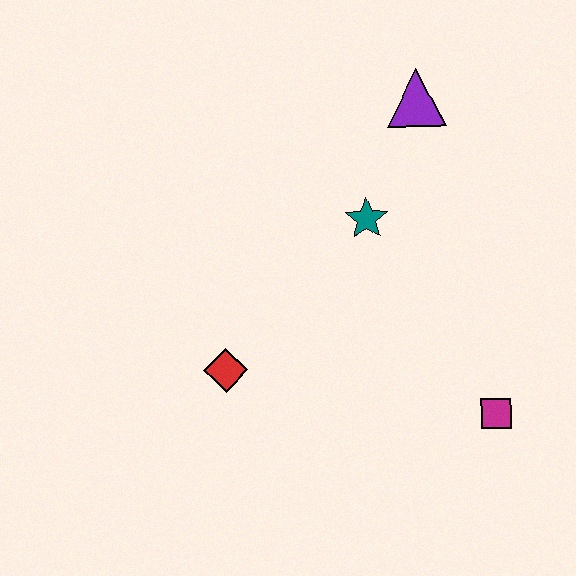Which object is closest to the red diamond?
The teal star is closest to the red diamond.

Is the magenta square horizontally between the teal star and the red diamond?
No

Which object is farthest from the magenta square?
The purple triangle is farthest from the magenta square.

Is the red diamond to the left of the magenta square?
Yes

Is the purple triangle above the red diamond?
Yes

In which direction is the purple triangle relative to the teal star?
The purple triangle is above the teal star.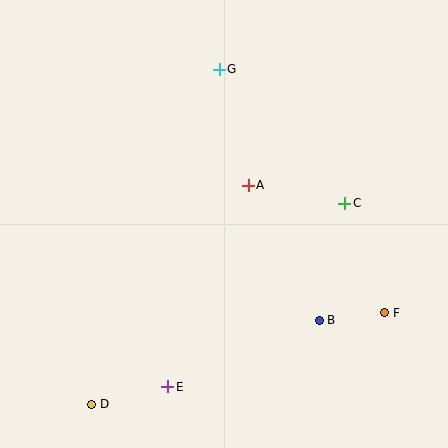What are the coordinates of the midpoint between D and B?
The midpoint between D and B is at (205, 362).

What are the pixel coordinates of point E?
Point E is at (168, 387).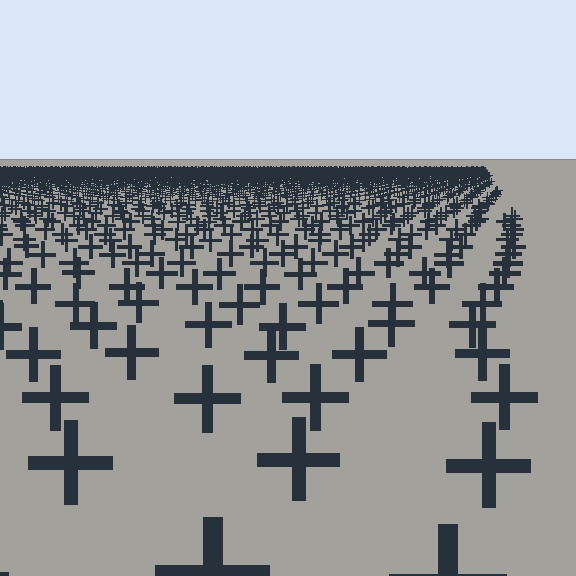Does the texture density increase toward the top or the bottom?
Density increases toward the top.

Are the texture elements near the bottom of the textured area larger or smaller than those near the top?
Larger. Near the bottom, elements are closer to the viewer and appear at a bigger on-screen size.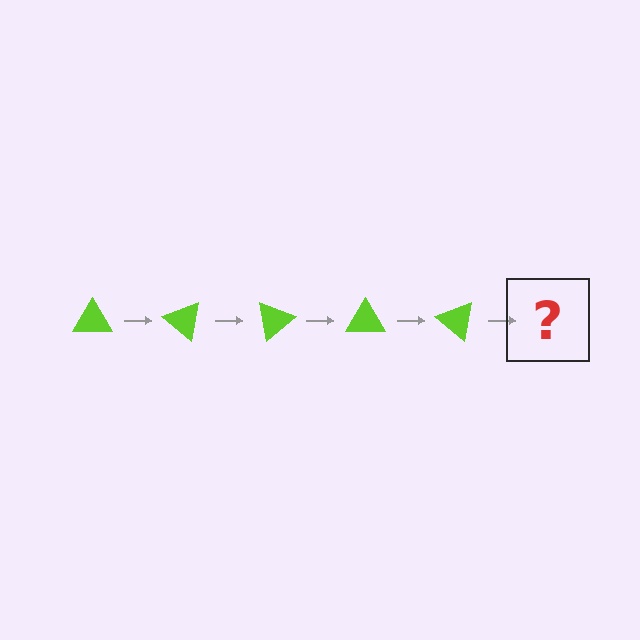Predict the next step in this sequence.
The next step is a lime triangle rotated 200 degrees.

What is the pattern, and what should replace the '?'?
The pattern is that the triangle rotates 40 degrees each step. The '?' should be a lime triangle rotated 200 degrees.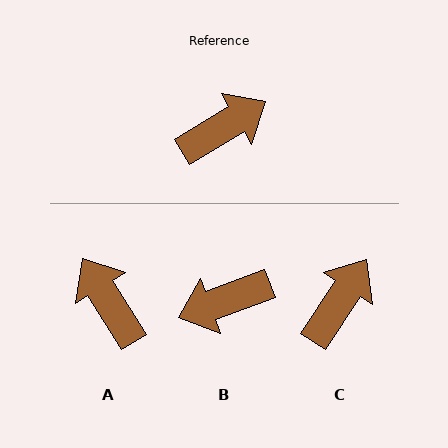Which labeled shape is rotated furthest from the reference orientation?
B, about 169 degrees away.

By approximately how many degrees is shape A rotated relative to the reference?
Approximately 91 degrees counter-clockwise.